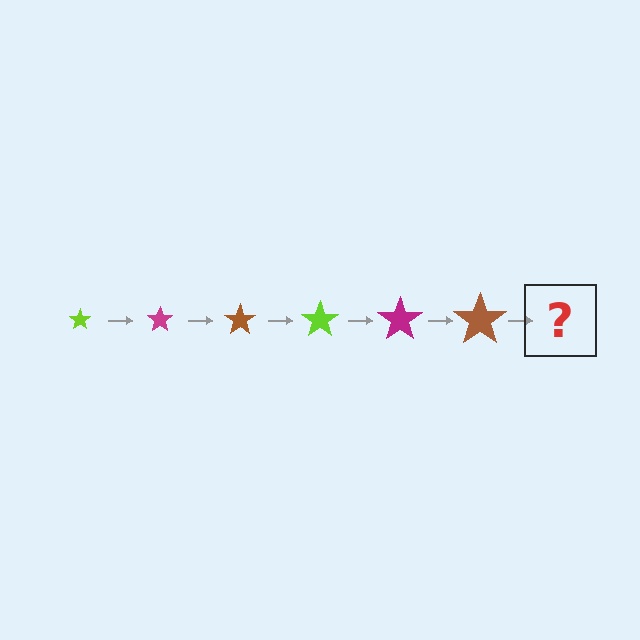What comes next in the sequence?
The next element should be a lime star, larger than the previous one.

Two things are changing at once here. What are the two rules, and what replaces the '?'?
The two rules are that the star grows larger each step and the color cycles through lime, magenta, and brown. The '?' should be a lime star, larger than the previous one.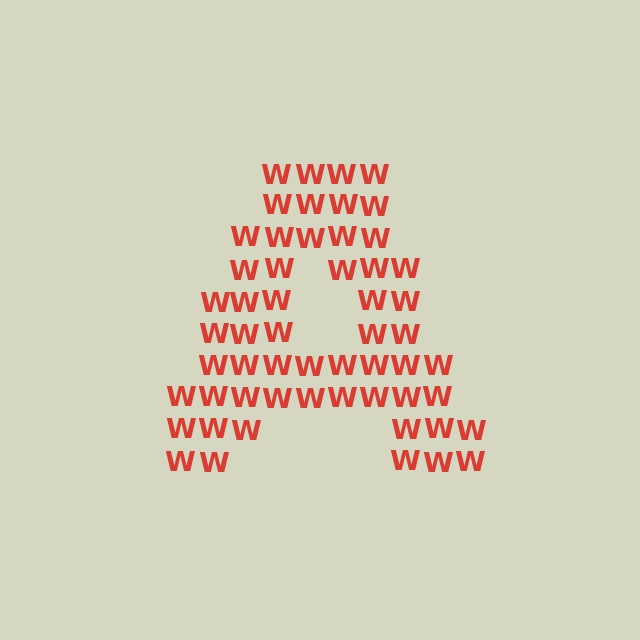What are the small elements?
The small elements are letter W's.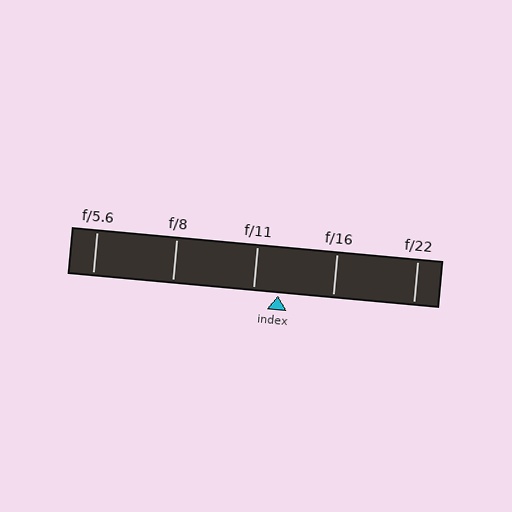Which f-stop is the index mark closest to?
The index mark is closest to f/11.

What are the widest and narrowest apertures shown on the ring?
The widest aperture shown is f/5.6 and the narrowest is f/22.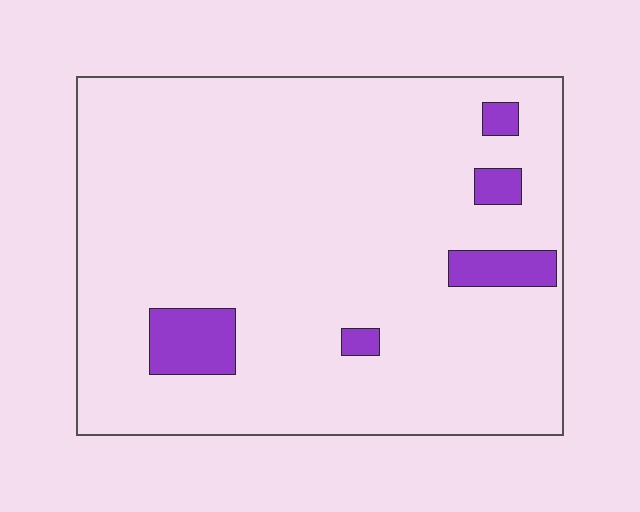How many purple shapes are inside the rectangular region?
5.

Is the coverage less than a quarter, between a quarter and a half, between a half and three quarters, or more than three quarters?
Less than a quarter.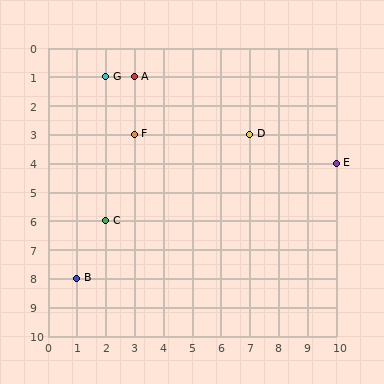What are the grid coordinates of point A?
Point A is at grid coordinates (3, 1).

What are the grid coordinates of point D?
Point D is at grid coordinates (7, 3).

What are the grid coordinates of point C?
Point C is at grid coordinates (2, 6).